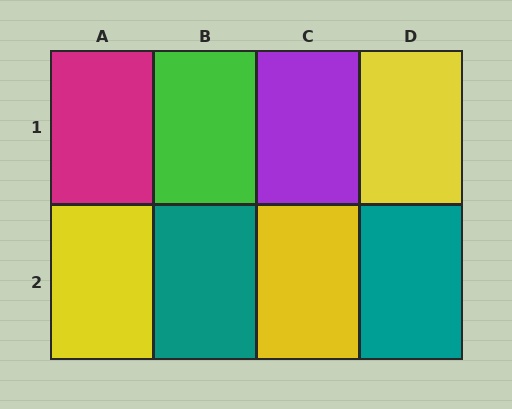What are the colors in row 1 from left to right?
Magenta, green, purple, yellow.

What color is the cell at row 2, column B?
Teal.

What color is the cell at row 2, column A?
Yellow.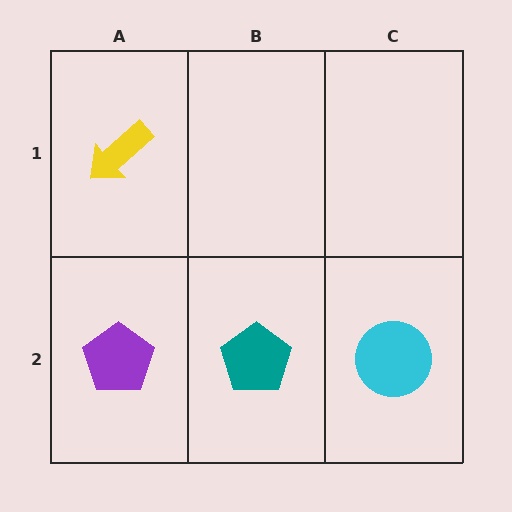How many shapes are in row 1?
1 shape.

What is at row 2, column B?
A teal pentagon.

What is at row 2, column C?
A cyan circle.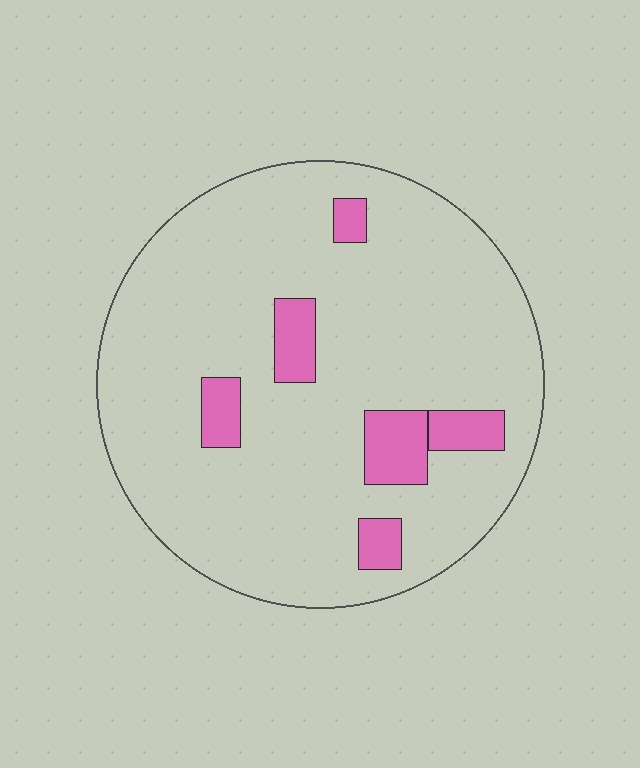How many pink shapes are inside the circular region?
6.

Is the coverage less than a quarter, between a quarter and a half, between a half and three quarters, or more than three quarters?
Less than a quarter.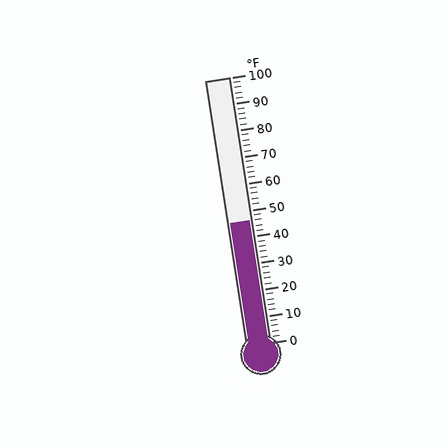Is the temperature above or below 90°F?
The temperature is below 90°F.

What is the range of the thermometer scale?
The thermometer scale ranges from 0°F to 100°F.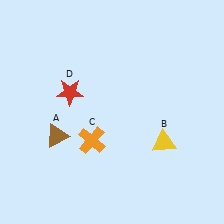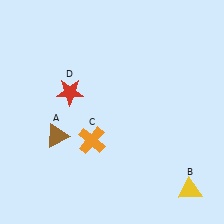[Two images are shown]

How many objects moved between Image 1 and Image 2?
1 object moved between the two images.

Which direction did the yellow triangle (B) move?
The yellow triangle (B) moved down.